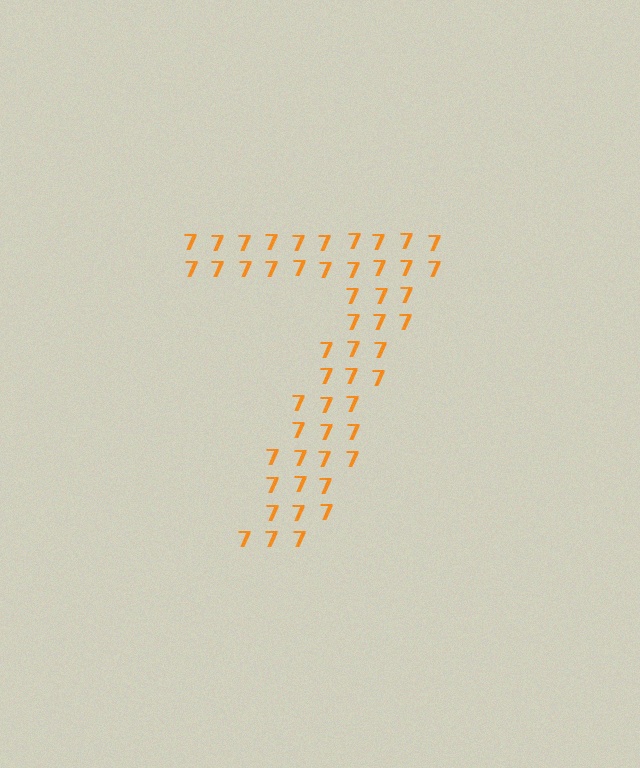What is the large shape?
The large shape is the digit 7.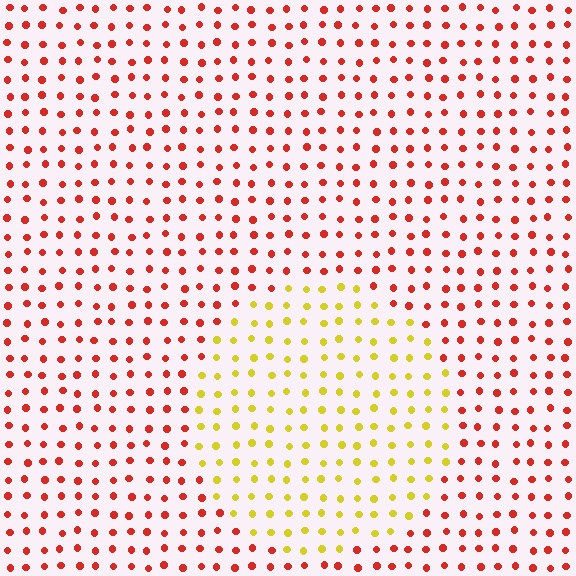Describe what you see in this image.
The image is filled with small red elements in a uniform arrangement. A circle-shaped region is visible where the elements are tinted to a slightly different hue, forming a subtle color boundary.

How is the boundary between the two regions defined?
The boundary is defined purely by a slight shift in hue (about 57 degrees). Spacing, size, and orientation are identical on both sides.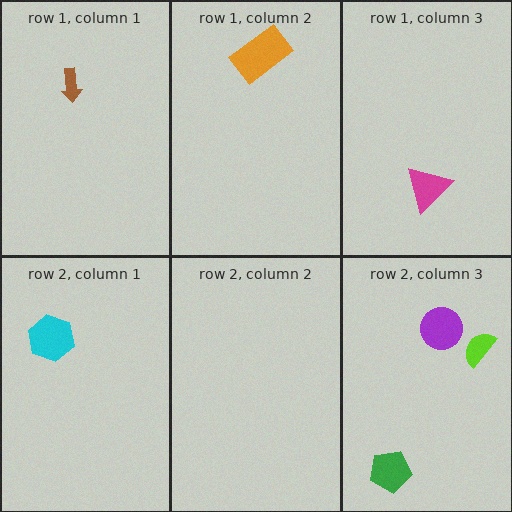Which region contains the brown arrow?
The row 1, column 1 region.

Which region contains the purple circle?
The row 2, column 3 region.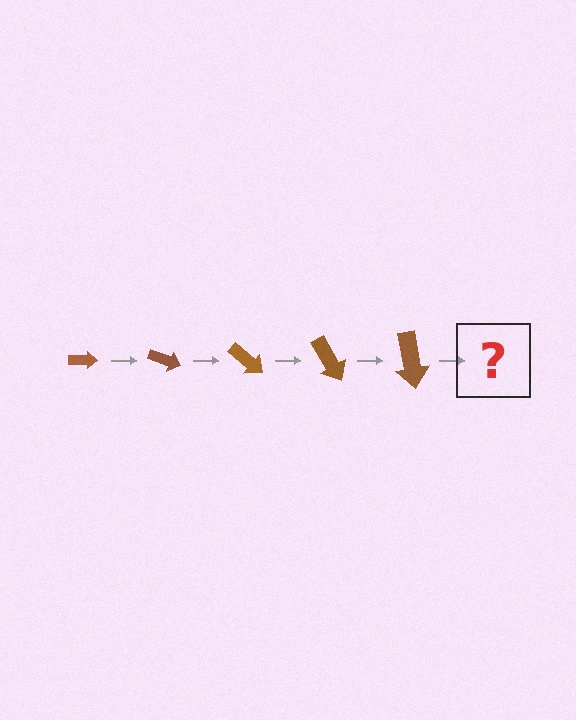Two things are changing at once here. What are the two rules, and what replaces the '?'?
The two rules are that the arrow grows larger each step and it rotates 20 degrees each step. The '?' should be an arrow, larger than the previous one and rotated 100 degrees from the start.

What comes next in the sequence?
The next element should be an arrow, larger than the previous one and rotated 100 degrees from the start.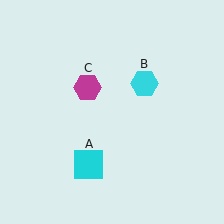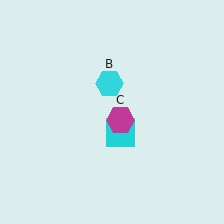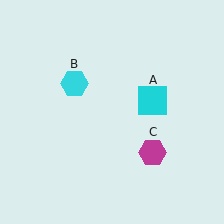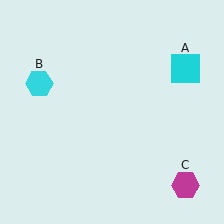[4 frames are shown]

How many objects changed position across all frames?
3 objects changed position: cyan square (object A), cyan hexagon (object B), magenta hexagon (object C).